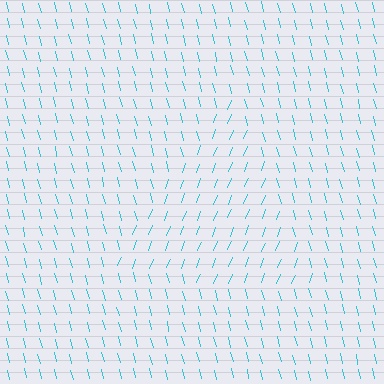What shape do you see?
I see a triangle.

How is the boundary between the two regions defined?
The boundary is defined purely by a change in line orientation (approximately 36 degrees difference). All lines are the same color and thickness.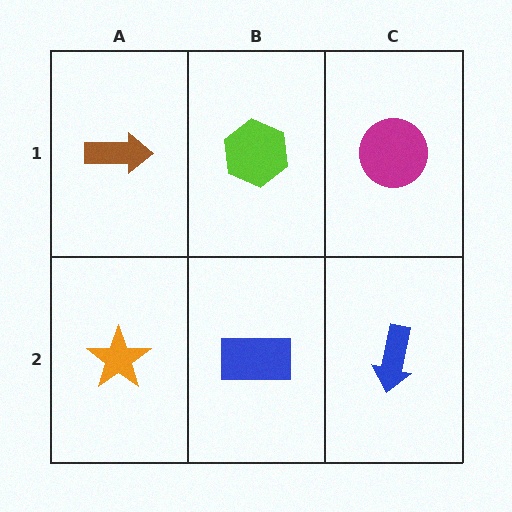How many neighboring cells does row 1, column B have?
3.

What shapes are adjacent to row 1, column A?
An orange star (row 2, column A), a lime hexagon (row 1, column B).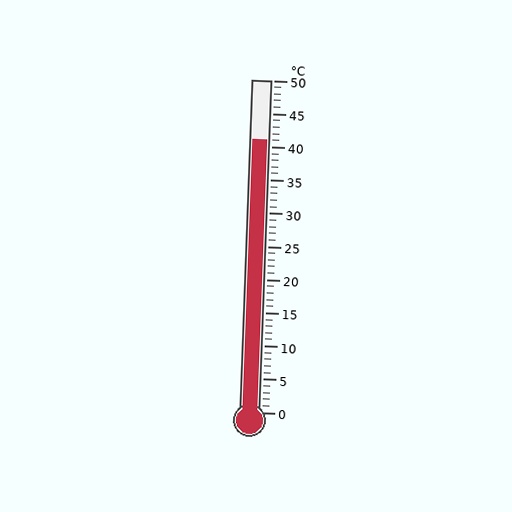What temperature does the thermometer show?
The thermometer shows approximately 41°C.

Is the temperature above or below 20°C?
The temperature is above 20°C.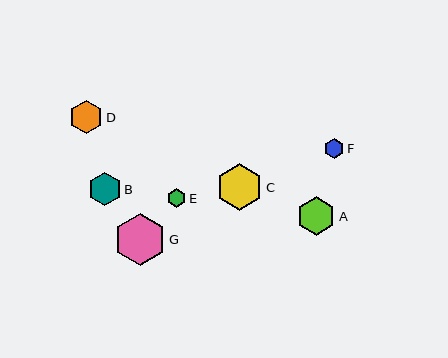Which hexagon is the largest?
Hexagon G is the largest with a size of approximately 52 pixels.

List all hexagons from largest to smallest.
From largest to smallest: G, C, A, D, B, F, E.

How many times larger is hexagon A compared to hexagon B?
Hexagon A is approximately 1.2 times the size of hexagon B.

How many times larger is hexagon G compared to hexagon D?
Hexagon G is approximately 1.5 times the size of hexagon D.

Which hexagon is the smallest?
Hexagon E is the smallest with a size of approximately 19 pixels.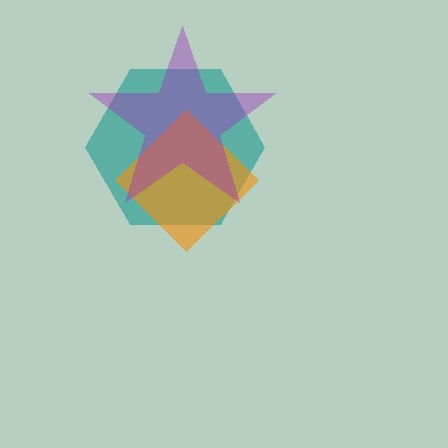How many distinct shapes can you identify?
There are 3 distinct shapes: a teal hexagon, an orange diamond, a purple star.